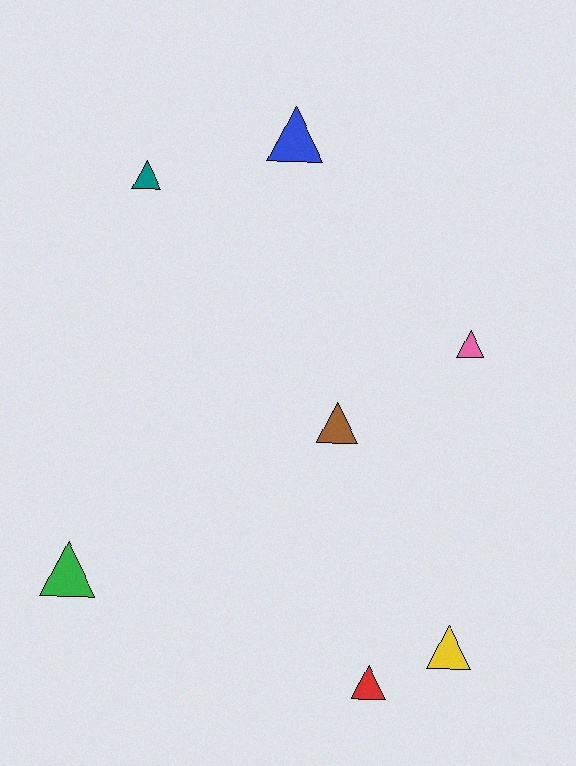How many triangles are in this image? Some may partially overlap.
There are 7 triangles.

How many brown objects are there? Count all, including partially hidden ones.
There is 1 brown object.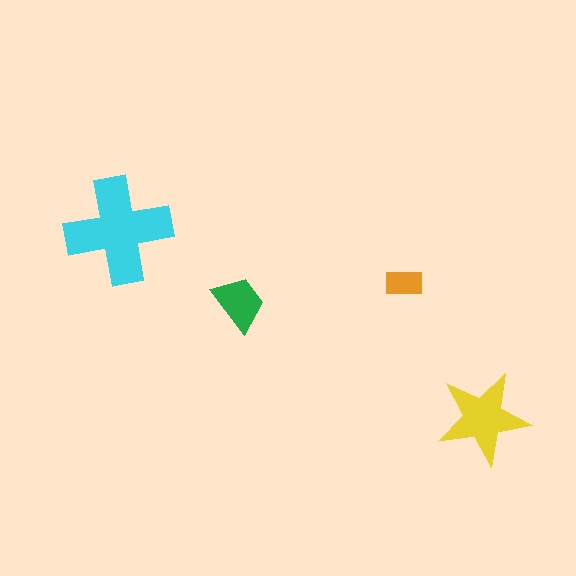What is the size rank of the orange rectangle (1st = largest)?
4th.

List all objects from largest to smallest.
The cyan cross, the yellow star, the green trapezoid, the orange rectangle.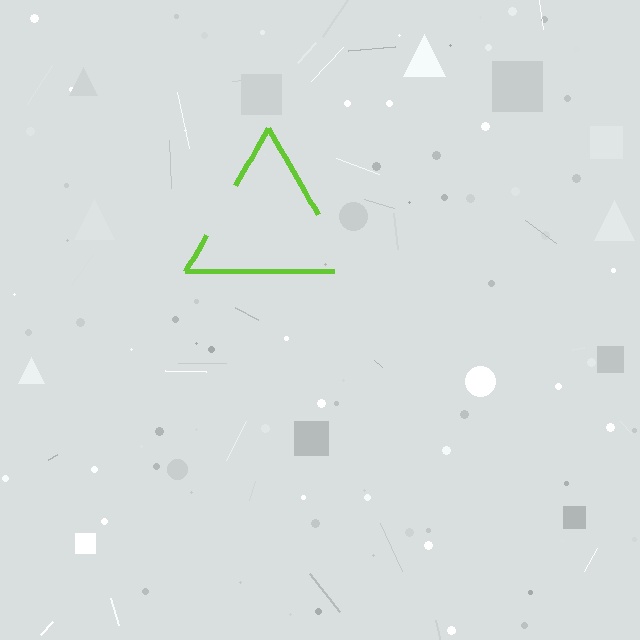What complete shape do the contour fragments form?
The contour fragments form a triangle.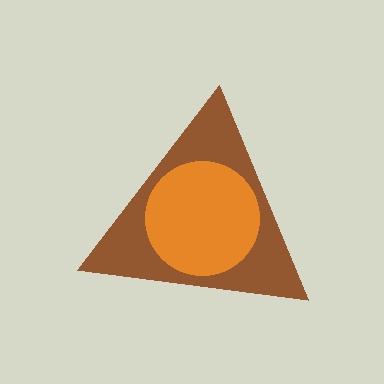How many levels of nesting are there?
2.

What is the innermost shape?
The orange circle.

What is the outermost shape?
The brown triangle.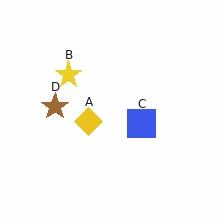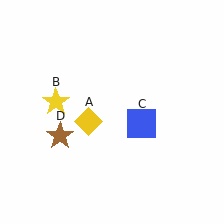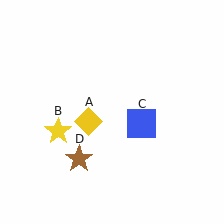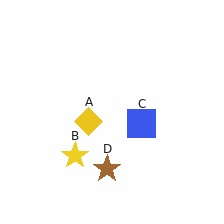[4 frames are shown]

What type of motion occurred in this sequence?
The yellow star (object B), brown star (object D) rotated counterclockwise around the center of the scene.